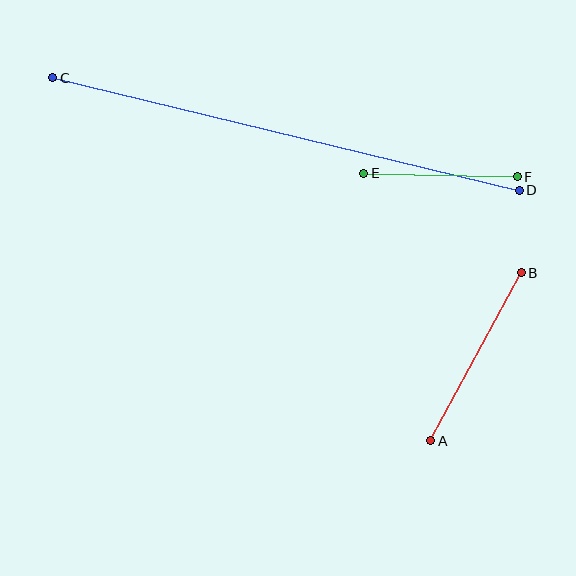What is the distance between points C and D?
The distance is approximately 480 pixels.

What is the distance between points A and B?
The distance is approximately 191 pixels.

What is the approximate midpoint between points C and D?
The midpoint is at approximately (286, 134) pixels.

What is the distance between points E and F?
The distance is approximately 153 pixels.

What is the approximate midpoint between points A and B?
The midpoint is at approximately (476, 357) pixels.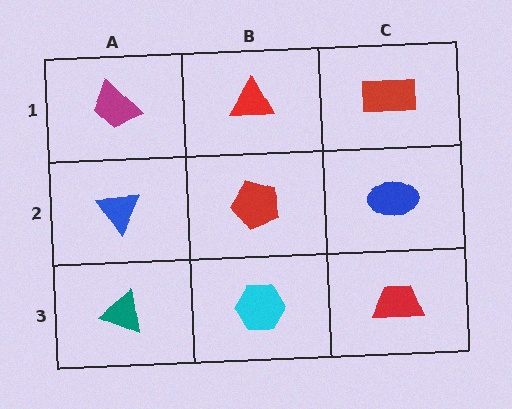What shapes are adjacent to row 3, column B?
A red pentagon (row 2, column B), a teal triangle (row 3, column A), a red trapezoid (row 3, column C).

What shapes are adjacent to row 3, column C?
A blue ellipse (row 2, column C), a cyan hexagon (row 3, column B).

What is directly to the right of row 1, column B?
A red rectangle.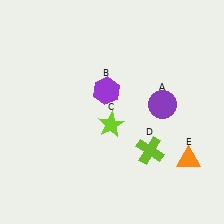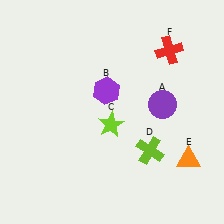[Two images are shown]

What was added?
A red cross (F) was added in Image 2.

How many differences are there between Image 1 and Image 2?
There is 1 difference between the two images.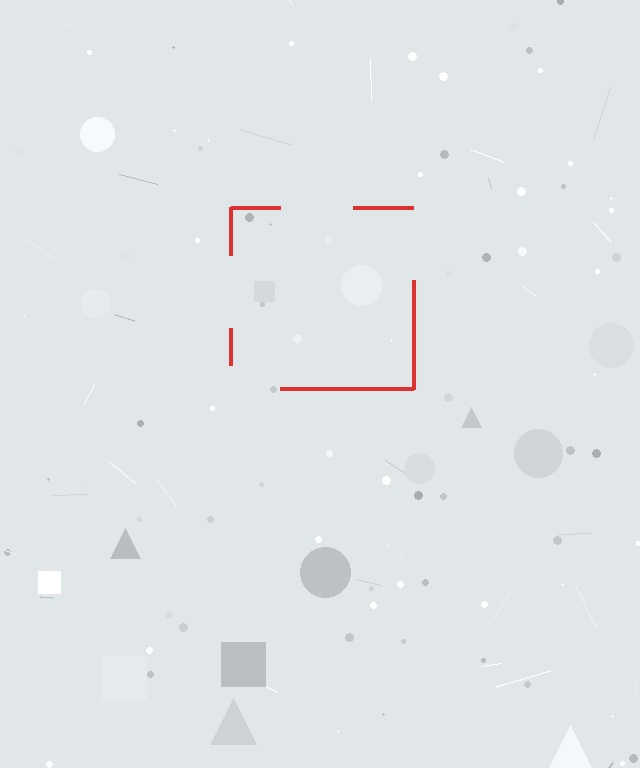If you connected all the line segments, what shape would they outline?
They would outline a square.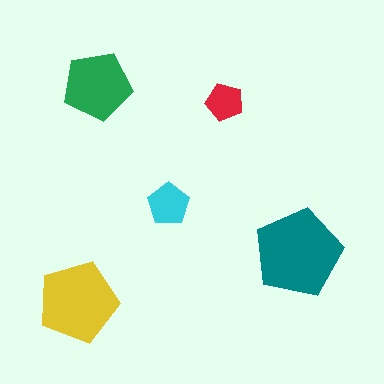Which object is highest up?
The green pentagon is topmost.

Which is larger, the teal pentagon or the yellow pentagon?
The teal one.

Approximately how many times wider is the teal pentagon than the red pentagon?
About 2.5 times wider.